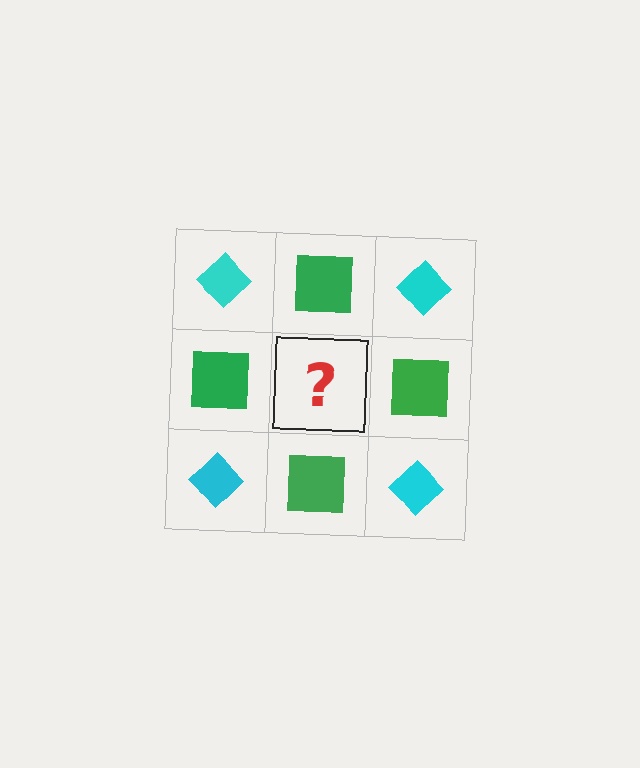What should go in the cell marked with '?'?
The missing cell should contain a cyan diamond.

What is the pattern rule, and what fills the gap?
The rule is that it alternates cyan diamond and green square in a checkerboard pattern. The gap should be filled with a cyan diamond.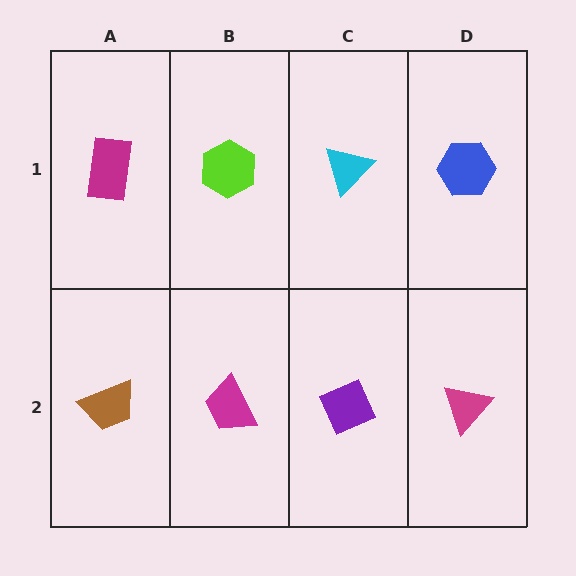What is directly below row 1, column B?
A magenta trapezoid.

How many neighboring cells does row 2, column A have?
2.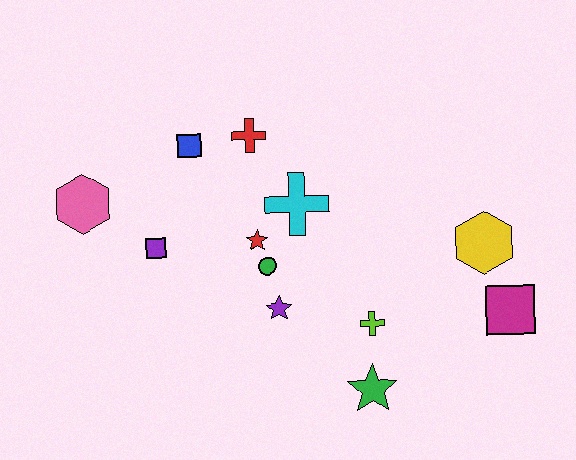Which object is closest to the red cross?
The blue square is closest to the red cross.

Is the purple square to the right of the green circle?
No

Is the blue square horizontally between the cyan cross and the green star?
No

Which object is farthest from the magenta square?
The pink hexagon is farthest from the magenta square.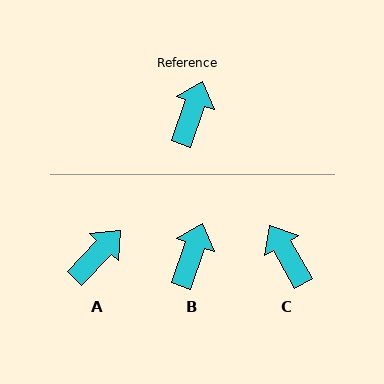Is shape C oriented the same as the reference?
No, it is off by about 49 degrees.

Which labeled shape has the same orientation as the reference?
B.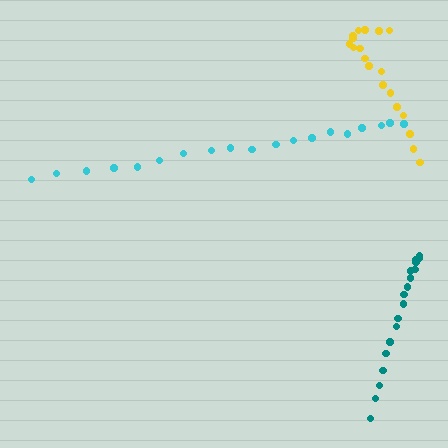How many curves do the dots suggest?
There are 3 distinct paths.